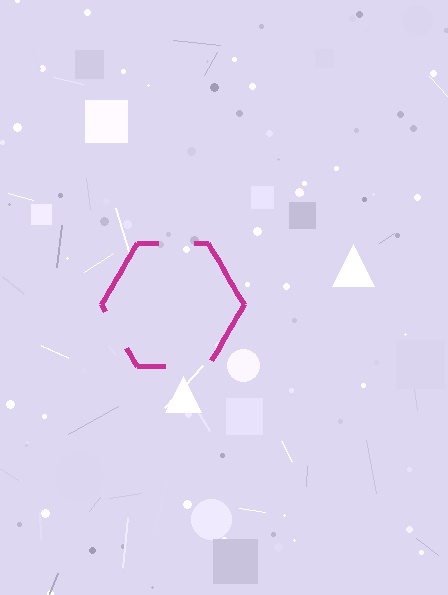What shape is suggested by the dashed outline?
The dashed outline suggests a hexagon.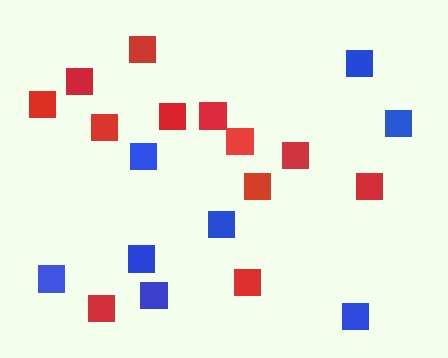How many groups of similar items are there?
There are 2 groups: one group of red squares (12) and one group of blue squares (8).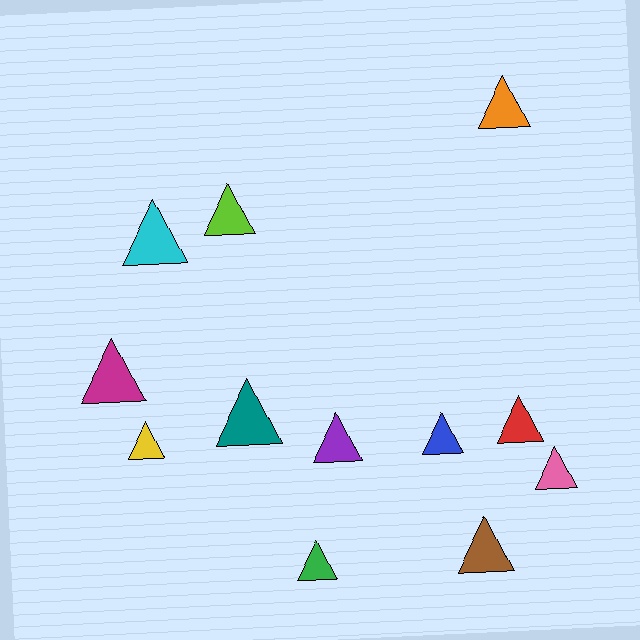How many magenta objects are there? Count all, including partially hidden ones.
There is 1 magenta object.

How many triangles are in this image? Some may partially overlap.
There are 12 triangles.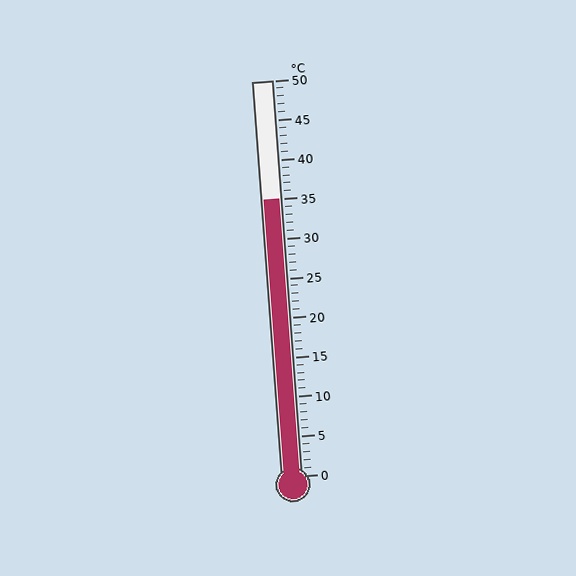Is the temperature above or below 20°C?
The temperature is above 20°C.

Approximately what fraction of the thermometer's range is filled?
The thermometer is filled to approximately 70% of its range.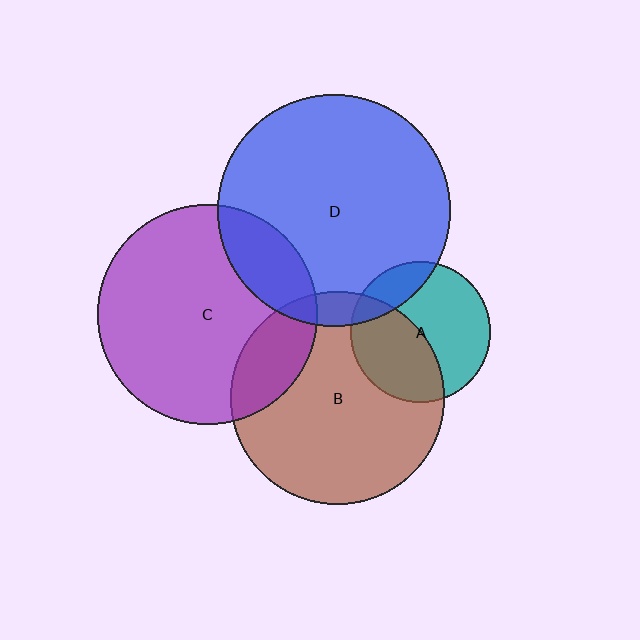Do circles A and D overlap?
Yes.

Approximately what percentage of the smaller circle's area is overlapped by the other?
Approximately 20%.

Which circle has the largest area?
Circle D (blue).